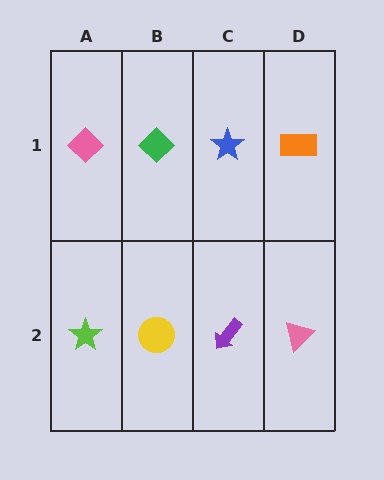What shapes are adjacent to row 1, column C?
A purple arrow (row 2, column C), a green diamond (row 1, column B), an orange rectangle (row 1, column D).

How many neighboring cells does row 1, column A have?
2.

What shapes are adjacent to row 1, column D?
A pink triangle (row 2, column D), a blue star (row 1, column C).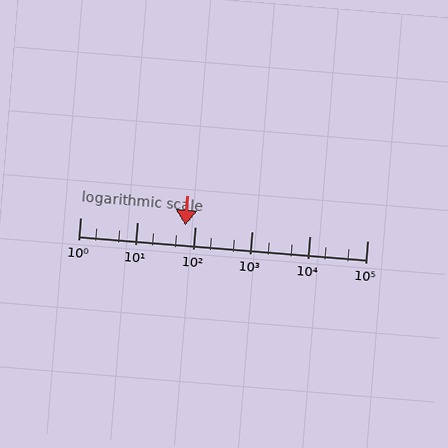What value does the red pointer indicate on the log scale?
The pointer indicates approximately 68.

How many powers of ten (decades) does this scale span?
The scale spans 5 decades, from 1 to 100000.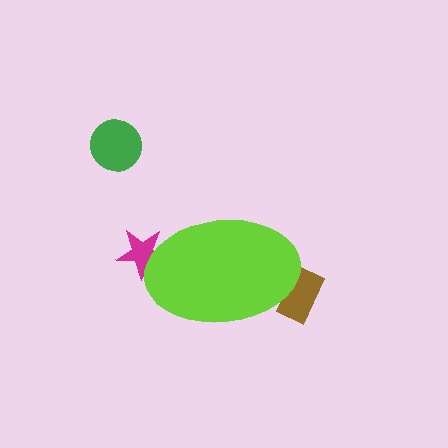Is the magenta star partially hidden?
Yes, the magenta star is partially hidden behind the lime ellipse.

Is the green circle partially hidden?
No, the green circle is fully visible.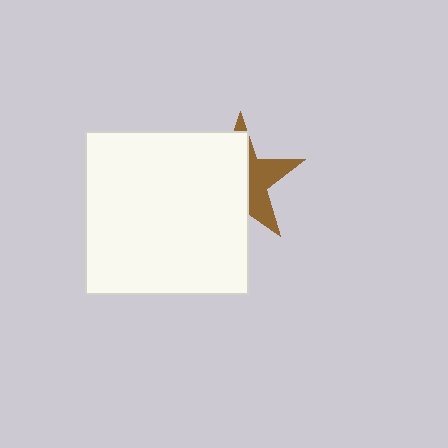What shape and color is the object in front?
The object in front is a white square.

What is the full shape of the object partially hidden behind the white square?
The partially hidden object is a brown star.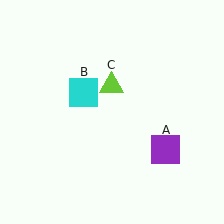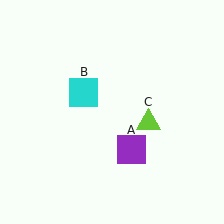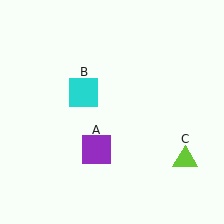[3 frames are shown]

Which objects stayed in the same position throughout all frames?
Cyan square (object B) remained stationary.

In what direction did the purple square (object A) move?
The purple square (object A) moved left.